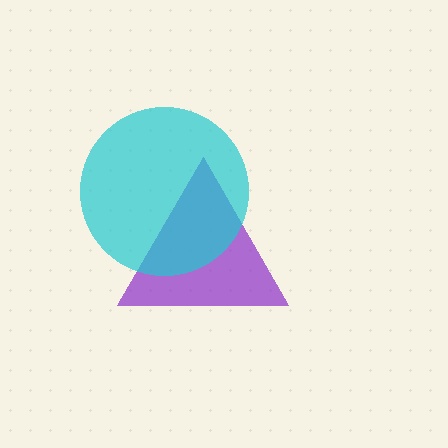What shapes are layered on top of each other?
The layered shapes are: a purple triangle, a cyan circle.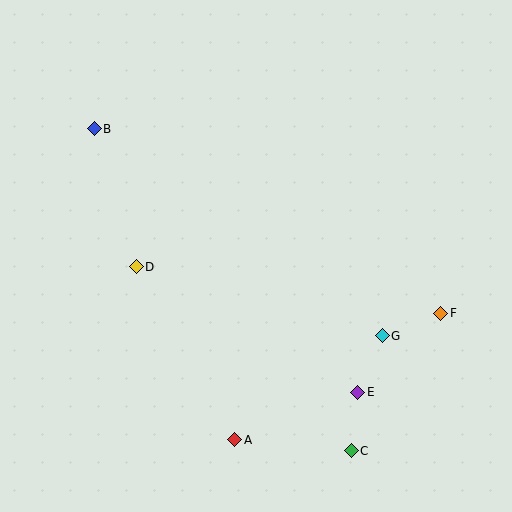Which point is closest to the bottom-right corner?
Point C is closest to the bottom-right corner.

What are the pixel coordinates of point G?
Point G is at (382, 336).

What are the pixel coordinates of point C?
Point C is at (351, 451).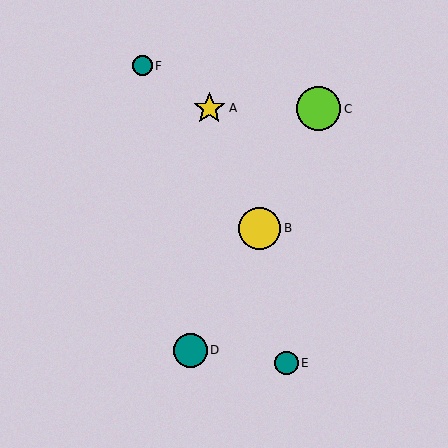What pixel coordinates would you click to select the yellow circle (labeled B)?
Click at (260, 228) to select the yellow circle B.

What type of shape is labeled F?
Shape F is a teal circle.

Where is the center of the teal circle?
The center of the teal circle is at (190, 350).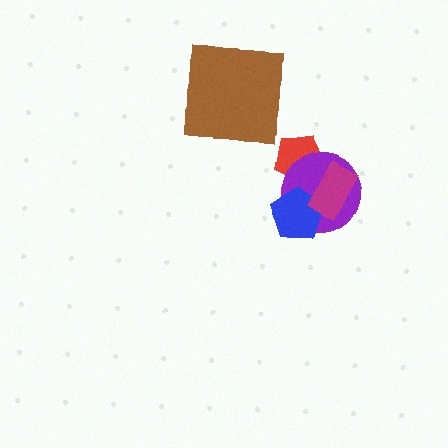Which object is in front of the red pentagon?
The purple circle is in front of the red pentagon.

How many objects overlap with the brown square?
0 objects overlap with the brown square.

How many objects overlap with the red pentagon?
1 object overlaps with the red pentagon.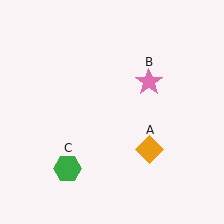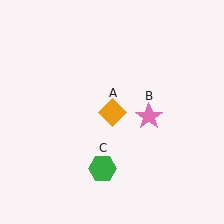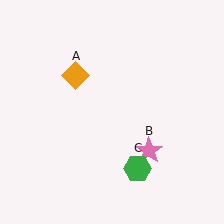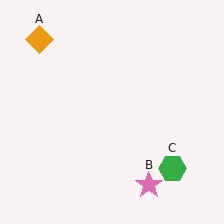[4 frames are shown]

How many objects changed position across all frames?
3 objects changed position: orange diamond (object A), pink star (object B), green hexagon (object C).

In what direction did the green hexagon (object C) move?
The green hexagon (object C) moved right.